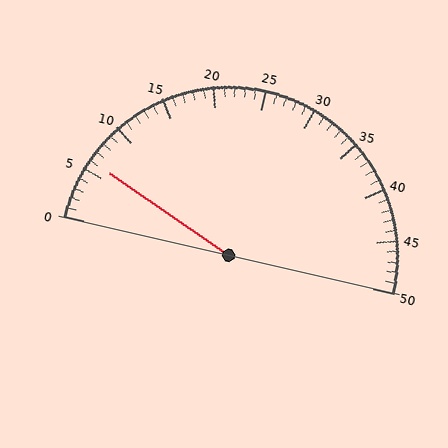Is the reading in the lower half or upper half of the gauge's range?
The reading is in the lower half of the range (0 to 50).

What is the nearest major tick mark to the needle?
The nearest major tick mark is 5.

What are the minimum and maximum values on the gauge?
The gauge ranges from 0 to 50.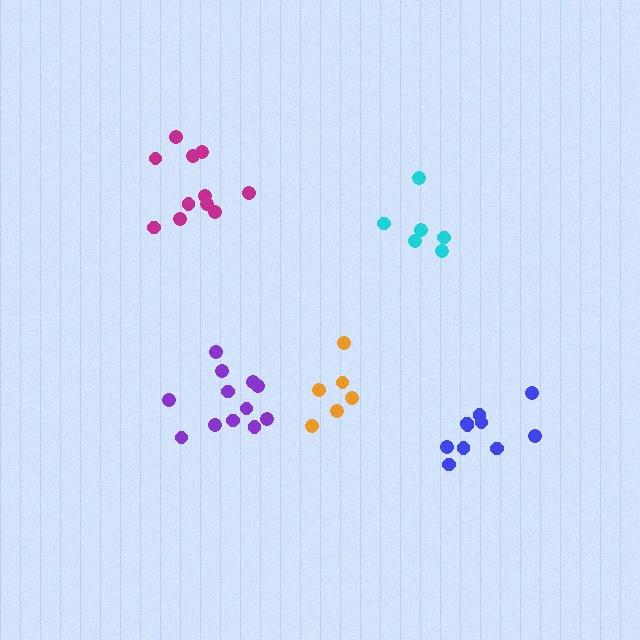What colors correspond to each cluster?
The clusters are colored: cyan, blue, magenta, purple, orange.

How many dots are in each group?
Group 1: 6 dots, Group 2: 10 dots, Group 3: 11 dots, Group 4: 12 dots, Group 5: 6 dots (45 total).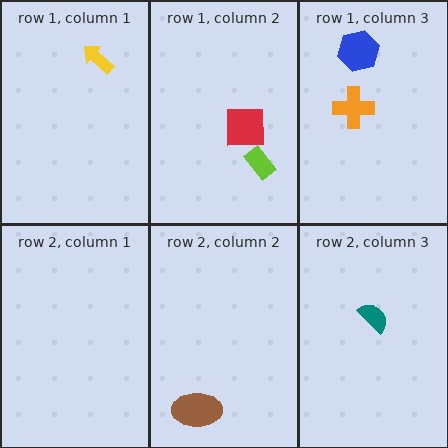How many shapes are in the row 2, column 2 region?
1.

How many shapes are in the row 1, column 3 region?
2.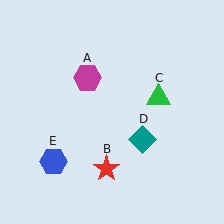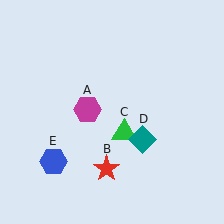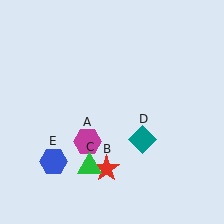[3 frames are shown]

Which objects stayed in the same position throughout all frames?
Red star (object B) and teal diamond (object D) and blue hexagon (object E) remained stationary.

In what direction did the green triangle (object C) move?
The green triangle (object C) moved down and to the left.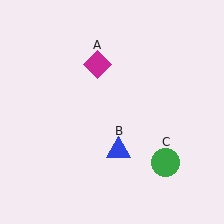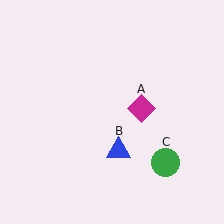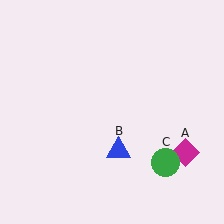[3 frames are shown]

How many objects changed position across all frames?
1 object changed position: magenta diamond (object A).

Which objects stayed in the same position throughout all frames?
Blue triangle (object B) and green circle (object C) remained stationary.